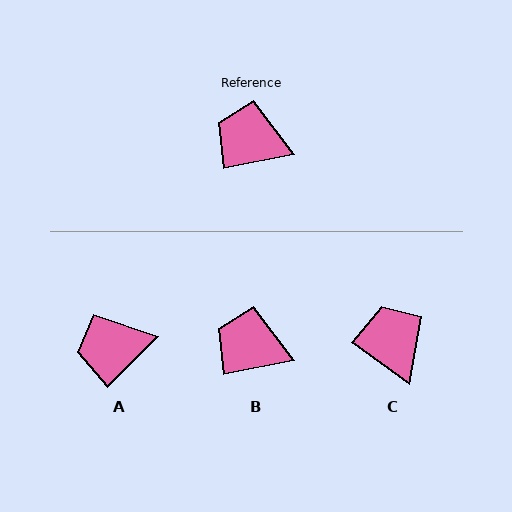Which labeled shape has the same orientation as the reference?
B.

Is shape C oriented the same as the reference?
No, it is off by about 47 degrees.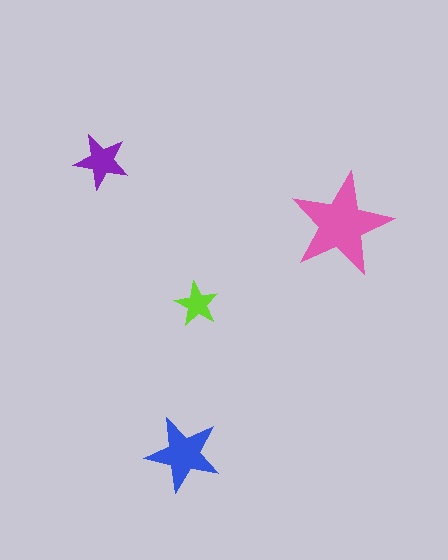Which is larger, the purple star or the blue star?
The blue one.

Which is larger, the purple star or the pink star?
The pink one.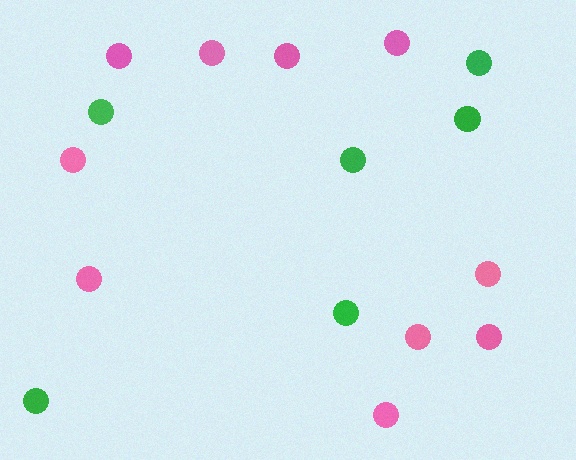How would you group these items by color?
There are 2 groups: one group of green circles (6) and one group of pink circles (10).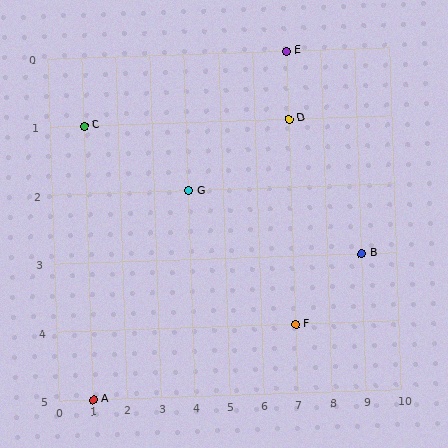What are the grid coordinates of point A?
Point A is at grid coordinates (1, 5).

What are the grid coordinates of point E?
Point E is at grid coordinates (7, 0).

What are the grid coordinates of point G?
Point G is at grid coordinates (4, 2).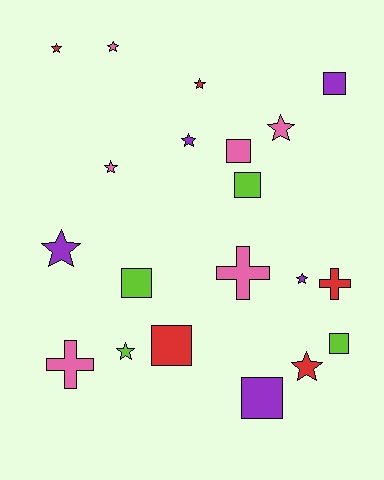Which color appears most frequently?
Pink, with 6 objects.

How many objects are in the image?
There are 20 objects.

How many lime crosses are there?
There are no lime crosses.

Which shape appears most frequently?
Star, with 10 objects.